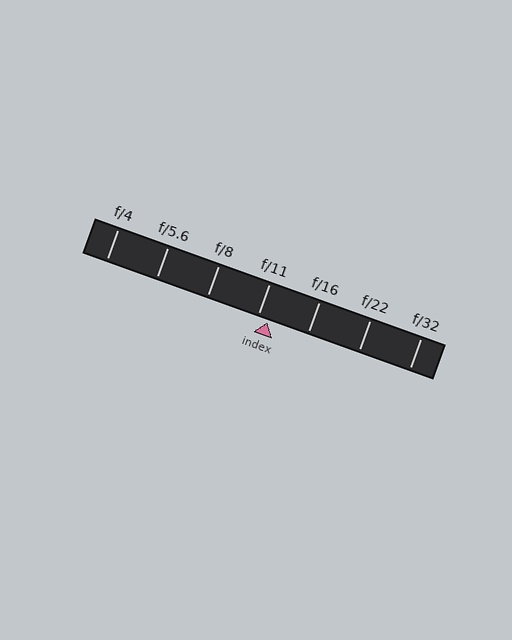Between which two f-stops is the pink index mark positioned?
The index mark is between f/11 and f/16.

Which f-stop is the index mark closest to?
The index mark is closest to f/11.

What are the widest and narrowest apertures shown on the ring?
The widest aperture shown is f/4 and the narrowest is f/32.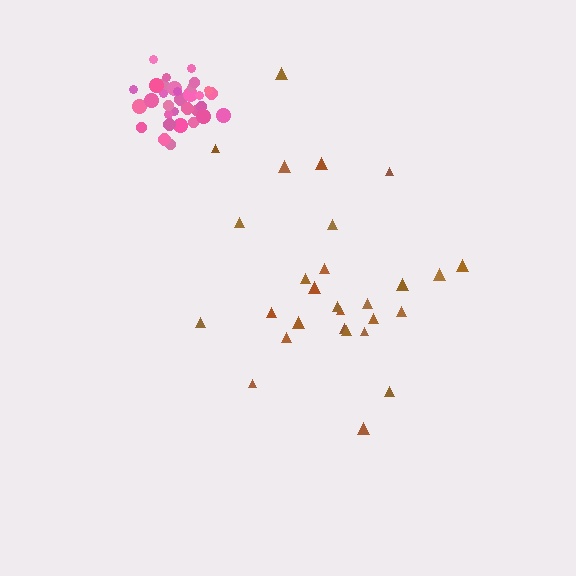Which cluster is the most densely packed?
Pink.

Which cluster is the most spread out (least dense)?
Brown.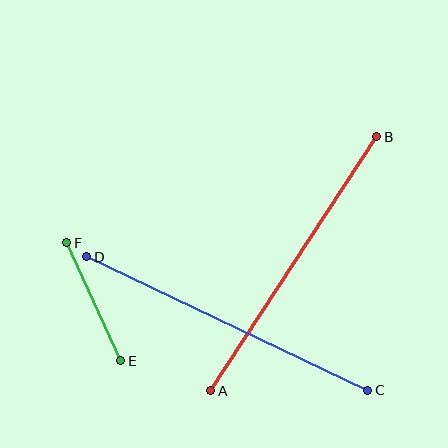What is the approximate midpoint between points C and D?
The midpoint is at approximately (227, 324) pixels.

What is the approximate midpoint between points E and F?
The midpoint is at approximately (94, 302) pixels.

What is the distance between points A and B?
The distance is approximately 303 pixels.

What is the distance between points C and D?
The distance is approximately 311 pixels.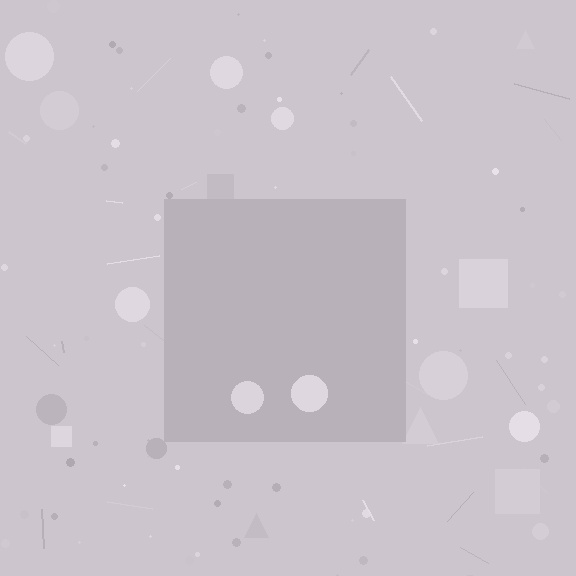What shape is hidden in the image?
A square is hidden in the image.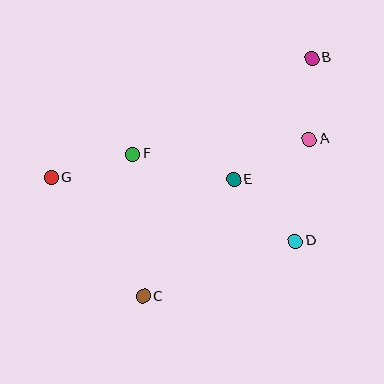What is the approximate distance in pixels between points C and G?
The distance between C and G is approximately 150 pixels.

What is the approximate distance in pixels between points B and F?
The distance between B and F is approximately 203 pixels.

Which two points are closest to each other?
Points A and B are closest to each other.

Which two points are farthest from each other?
Points B and C are farthest from each other.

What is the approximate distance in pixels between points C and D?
The distance between C and D is approximately 161 pixels.